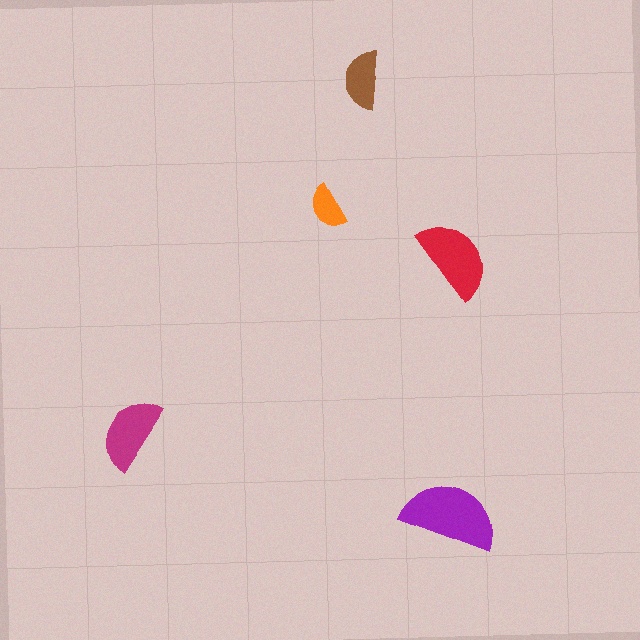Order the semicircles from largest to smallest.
the purple one, the red one, the magenta one, the brown one, the orange one.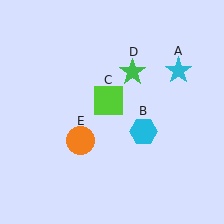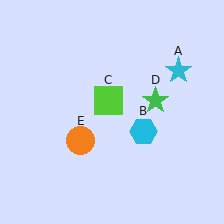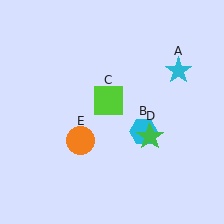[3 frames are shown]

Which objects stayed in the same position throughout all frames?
Cyan star (object A) and cyan hexagon (object B) and lime square (object C) and orange circle (object E) remained stationary.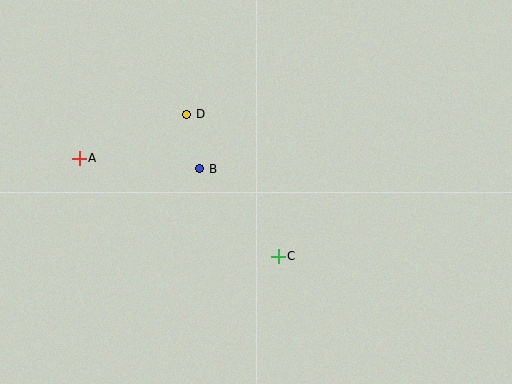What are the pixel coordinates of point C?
Point C is at (278, 256).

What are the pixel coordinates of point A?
Point A is at (79, 158).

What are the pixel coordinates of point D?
Point D is at (187, 114).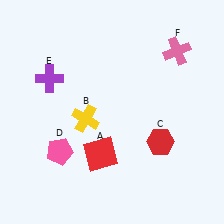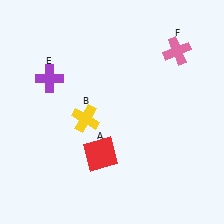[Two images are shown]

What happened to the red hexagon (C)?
The red hexagon (C) was removed in Image 2. It was in the bottom-right area of Image 1.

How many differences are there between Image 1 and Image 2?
There are 2 differences between the two images.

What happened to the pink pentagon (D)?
The pink pentagon (D) was removed in Image 2. It was in the bottom-left area of Image 1.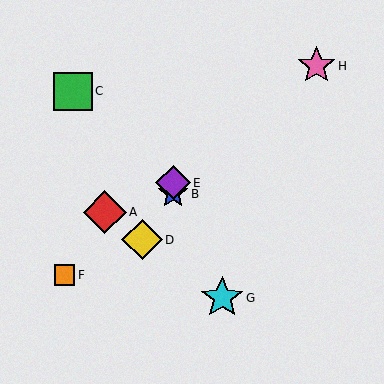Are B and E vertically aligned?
Yes, both are at x≈173.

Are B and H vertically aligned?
No, B is at x≈173 and H is at x≈316.